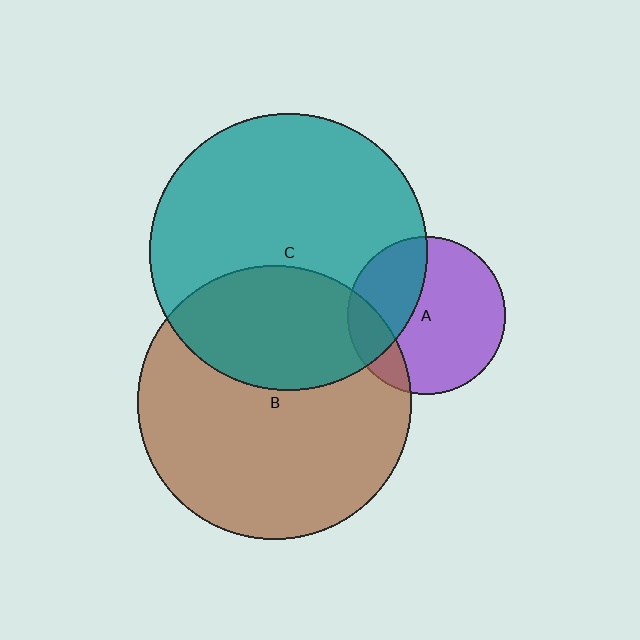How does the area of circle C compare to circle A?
Approximately 3.1 times.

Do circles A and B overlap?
Yes.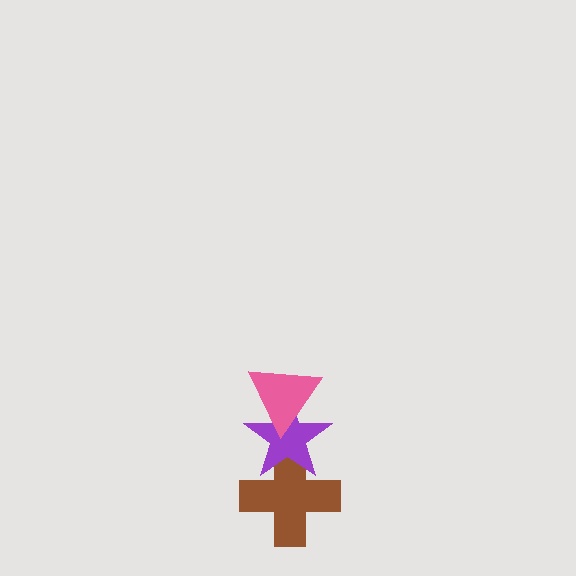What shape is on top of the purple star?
The pink triangle is on top of the purple star.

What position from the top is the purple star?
The purple star is 2nd from the top.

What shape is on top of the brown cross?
The purple star is on top of the brown cross.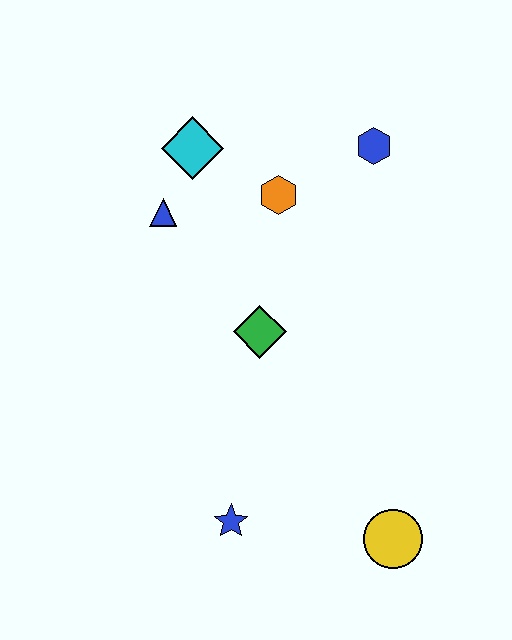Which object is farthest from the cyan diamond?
The yellow circle is farthest from the cyan diamond.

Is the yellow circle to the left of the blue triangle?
No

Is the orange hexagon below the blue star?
No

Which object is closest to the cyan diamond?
The blue triangle is closest to the cyan diamond.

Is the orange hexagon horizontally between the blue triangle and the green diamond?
No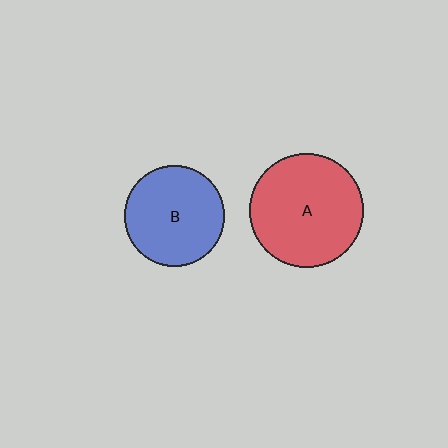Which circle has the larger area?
Circle A (red).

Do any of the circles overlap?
No, none of the circles overlap.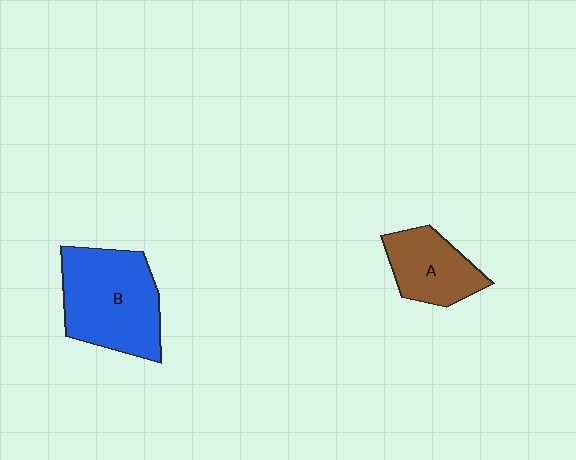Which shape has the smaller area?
Shape A (brown).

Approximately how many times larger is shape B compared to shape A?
Approximately 1.7 times.